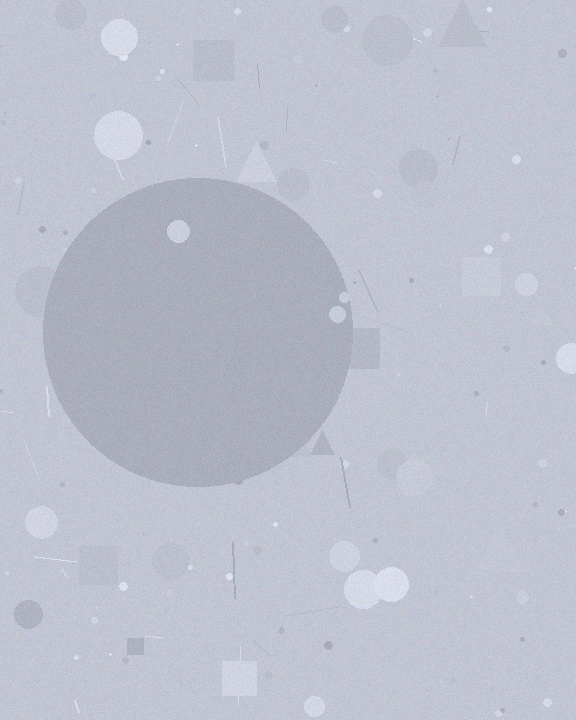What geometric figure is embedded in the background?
A circle is embedded in the background.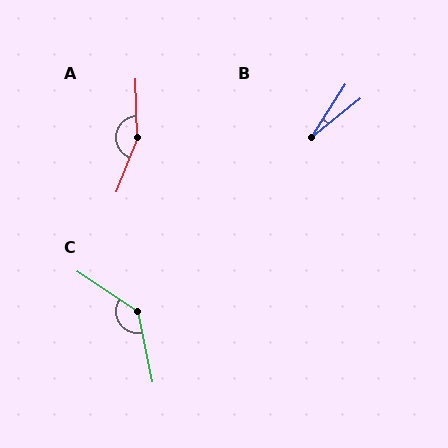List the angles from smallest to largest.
B (19°), C (135°), A (157°).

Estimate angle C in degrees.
Approximately 135 degrees.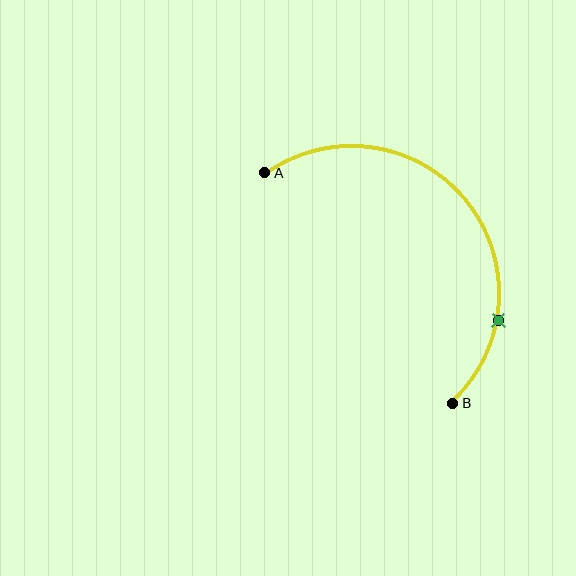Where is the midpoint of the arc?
The arc midpoint is the point on the curve farthest from the straight line joining A and B. It sits above and to the right of that line.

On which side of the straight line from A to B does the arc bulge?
The arc bulges above and to the right of the straight line connecting A and B.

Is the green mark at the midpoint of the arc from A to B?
No. The green mark lies on the arc but is closer to endpoint B. The arc midpoint would be at the point on the curve equidistant along the arc from both A and B.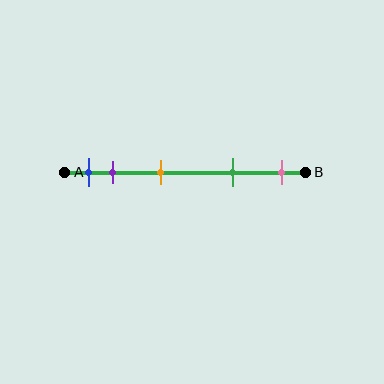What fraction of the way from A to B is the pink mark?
The pink mark is approximately 90% (0.9) of the way from A to B.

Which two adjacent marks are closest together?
The blue and purple marks are the closest adjacent pair.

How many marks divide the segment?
There are 5 marks dividing the segment.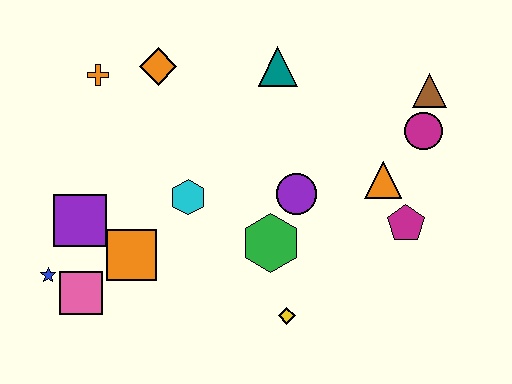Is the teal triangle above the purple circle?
Yes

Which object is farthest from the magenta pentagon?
The blue star is farthest from the magenta pentagon.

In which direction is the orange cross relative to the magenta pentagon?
The orange cross is to the left of the magenta pentagon.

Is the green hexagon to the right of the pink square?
Yes